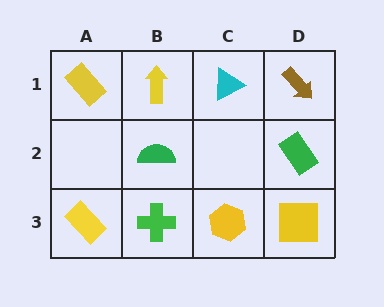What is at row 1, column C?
A cyan triangle.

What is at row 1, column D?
A brown arrow.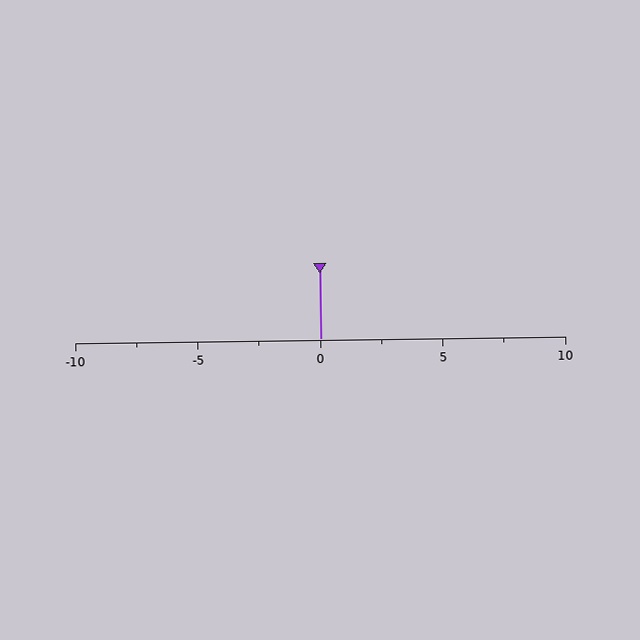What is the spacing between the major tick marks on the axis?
The major ticks are spaced 5 apart.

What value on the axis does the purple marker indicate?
The marker indicates approximately 0.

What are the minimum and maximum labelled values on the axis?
The axis runs from -10 to 10.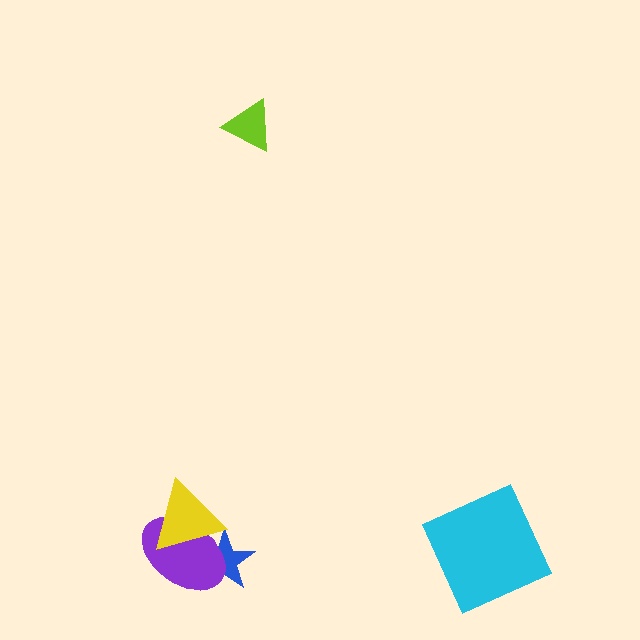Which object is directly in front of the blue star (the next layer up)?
The purple ellipse is directly in front of the blue star.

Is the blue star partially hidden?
Yes, it is partially covered by another shape.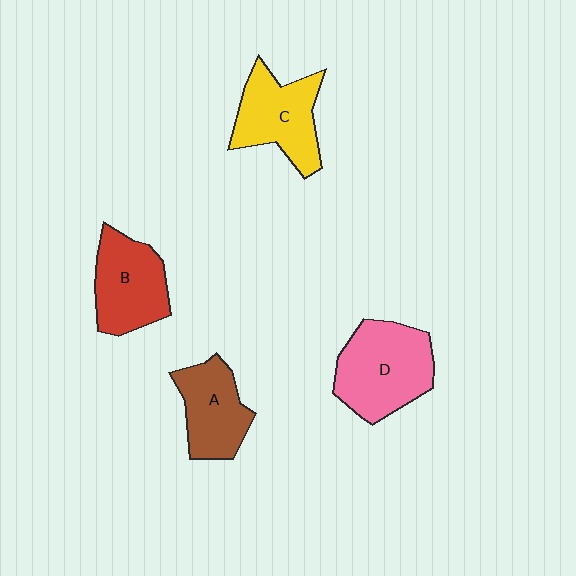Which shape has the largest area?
Shape D (pink).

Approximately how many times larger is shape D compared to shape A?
Approximately 1.4 times.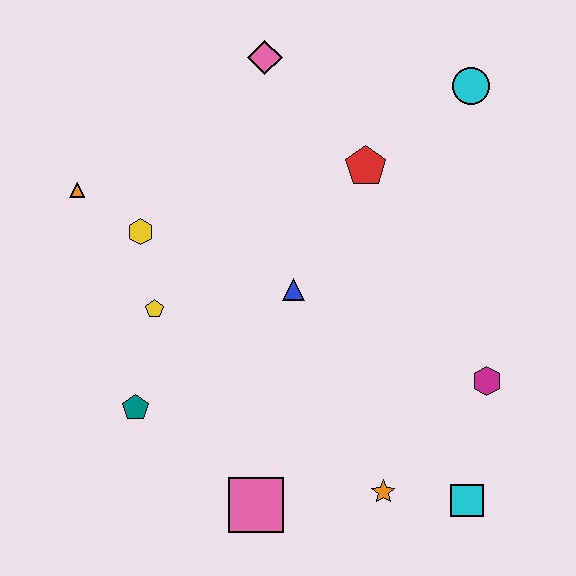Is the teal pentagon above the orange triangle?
No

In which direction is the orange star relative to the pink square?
The orange star is to the right of the pink square.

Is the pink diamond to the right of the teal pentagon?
Yes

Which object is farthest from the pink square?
The cyan circle is farthest from the pink square.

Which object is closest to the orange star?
The cyan square is closest to the orange star.